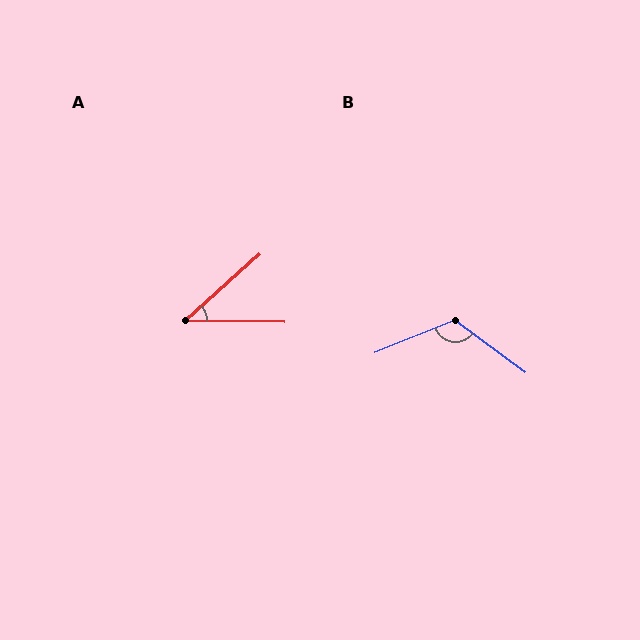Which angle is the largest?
B, at approximately 122 degrees.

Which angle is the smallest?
A, at approximately 42 degrees.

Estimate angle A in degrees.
Approximately 42 degrees.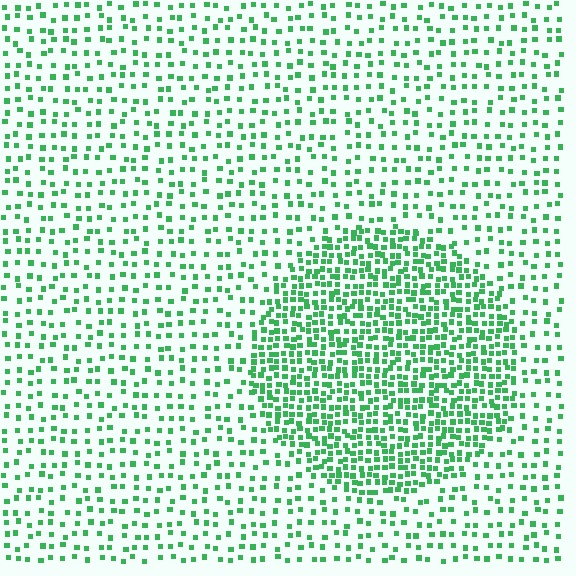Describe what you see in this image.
The image contains small green elements arranged at two different densities. A circle-shaped region is visible where the elements are more densely packed than the surrounding area.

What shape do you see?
I see a circle.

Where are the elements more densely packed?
The elements are more densely packed inside the circle boundary.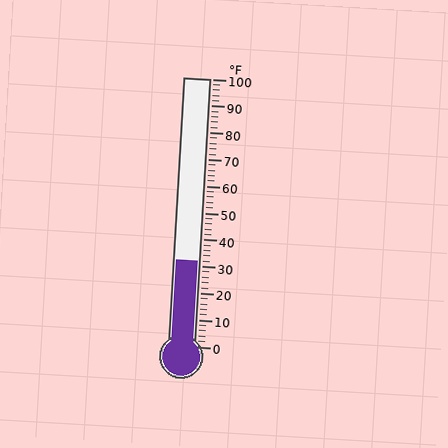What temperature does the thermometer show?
The thermometer shows approximately 32°F.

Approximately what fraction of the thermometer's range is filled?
The thermometer is filled to approximately 30% of its range.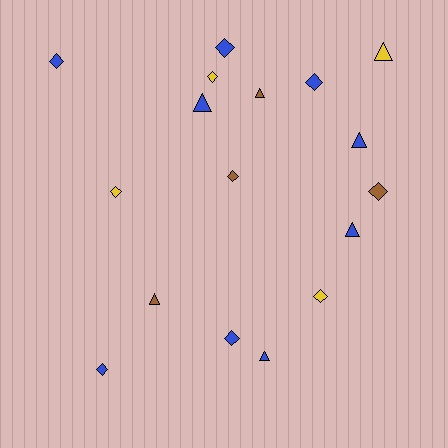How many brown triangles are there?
There are 2 brown triangles.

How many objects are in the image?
There are 17 objects.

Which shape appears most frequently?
Diamond, with 10 objects.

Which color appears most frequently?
Blue, with 9 objects.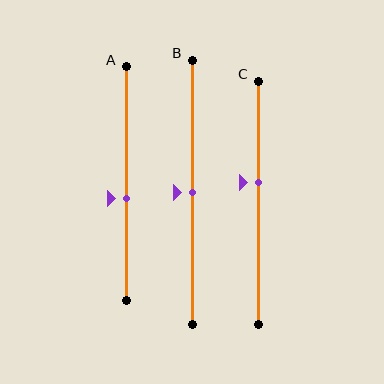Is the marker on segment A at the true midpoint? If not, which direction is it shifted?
No, the marker on segment A is shifted downward by about 6% of the segment length.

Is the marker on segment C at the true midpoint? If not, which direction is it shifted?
No, the marker on segment C is shifted upward by about 8% of the segment length.